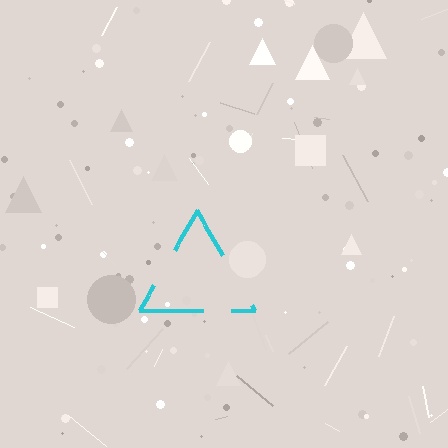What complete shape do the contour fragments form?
The contour fragments form a triangle.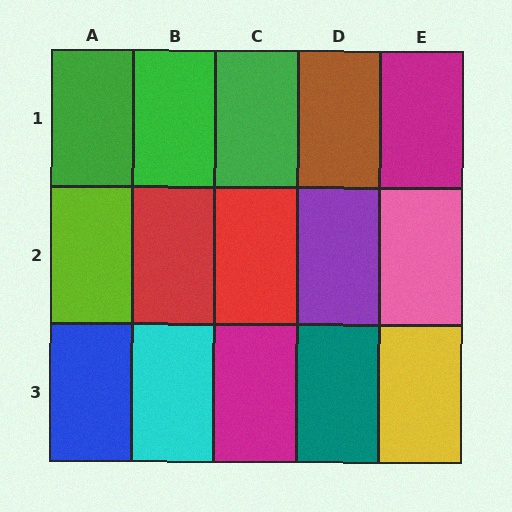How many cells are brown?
1 cell is brown.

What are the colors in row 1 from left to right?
Green, green, green, brown, magenta.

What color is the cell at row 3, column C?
Magenta.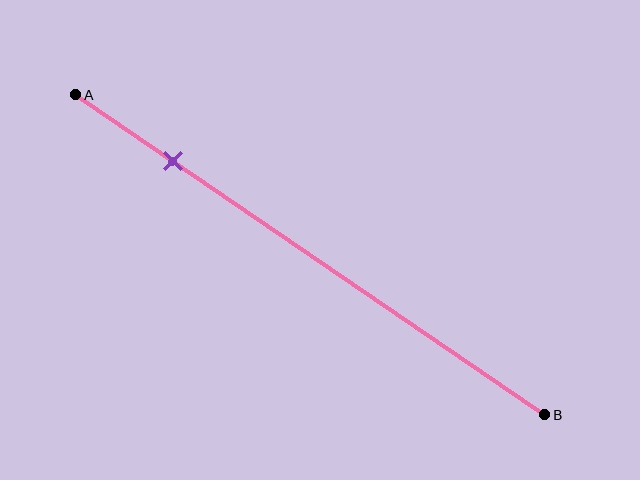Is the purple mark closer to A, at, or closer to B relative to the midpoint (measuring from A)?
The purple mark is closer to point A than the midpoint of segment AB.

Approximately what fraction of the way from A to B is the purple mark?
The purple mark is approximately 20% of the way from A to B.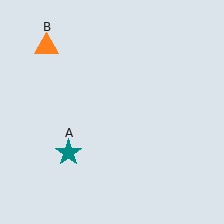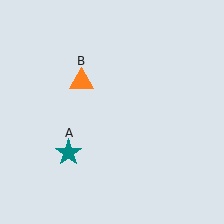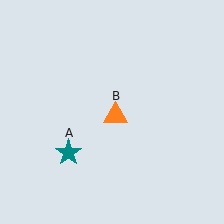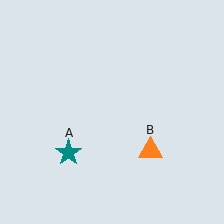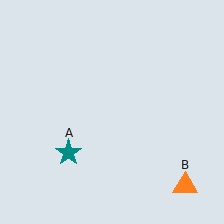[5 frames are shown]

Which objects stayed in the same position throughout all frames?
Teal star (object A) remained stationary.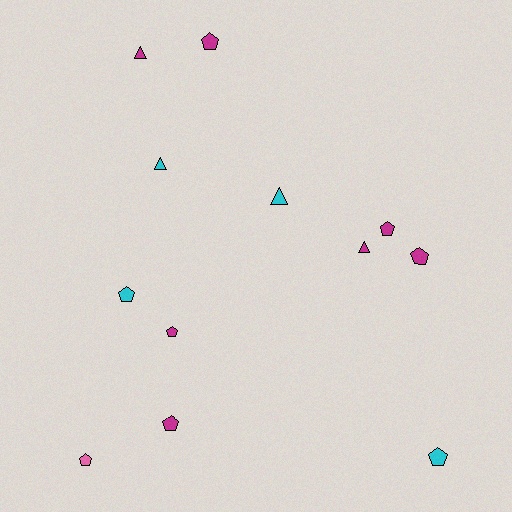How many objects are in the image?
There are 12 objects.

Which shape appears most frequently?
Pentagon, with 8 objects.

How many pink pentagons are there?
There is 1 pink pentagon.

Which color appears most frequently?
Magenta, with 7 objects.